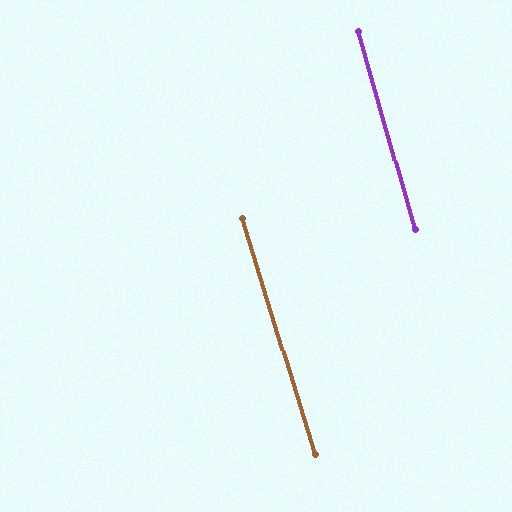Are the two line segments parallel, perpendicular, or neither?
Parallel — their directions differ by only 1.3°.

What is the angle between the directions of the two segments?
Approximately 1 degree.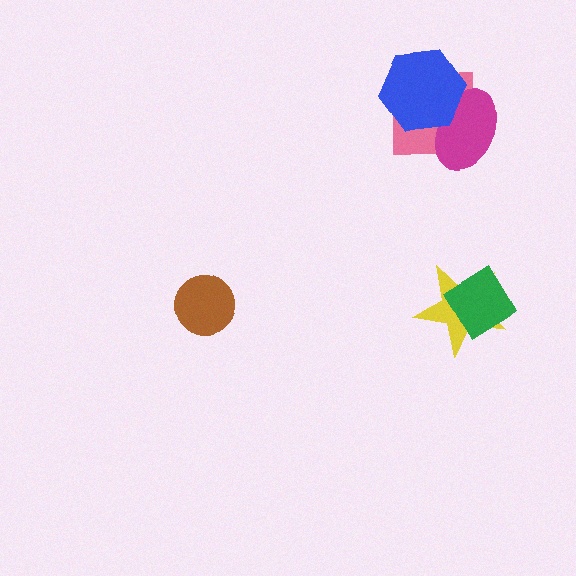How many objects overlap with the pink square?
2 objects overlap with the pink square.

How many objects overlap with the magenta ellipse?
2 objects overlap with the magenta ellipse.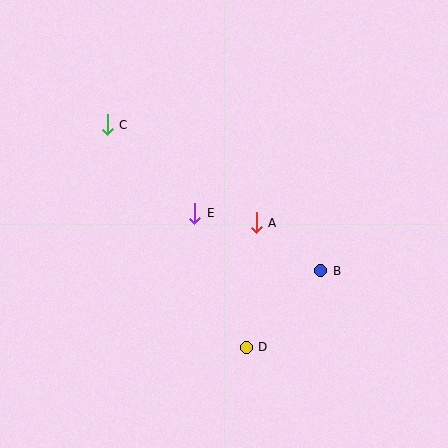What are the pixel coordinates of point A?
Point A is at (256, 223).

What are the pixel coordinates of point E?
Point E is at (195, 213).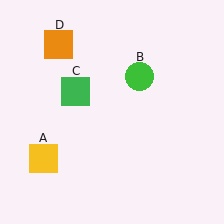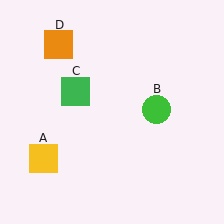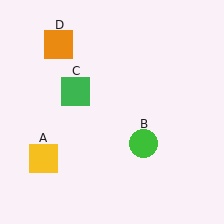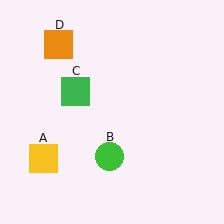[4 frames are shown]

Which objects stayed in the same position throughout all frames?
Yellow square (object A) and green square (object C) and orange square (object D) remained stationary.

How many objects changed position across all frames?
1 object changed position: green circle (object B).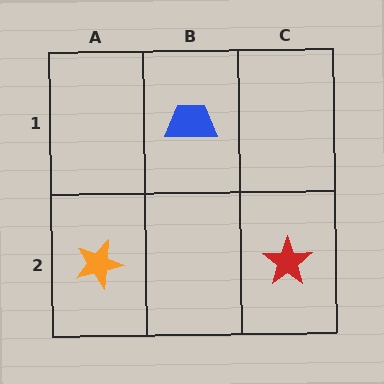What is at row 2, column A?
An orange star.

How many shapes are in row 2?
2 shapes.